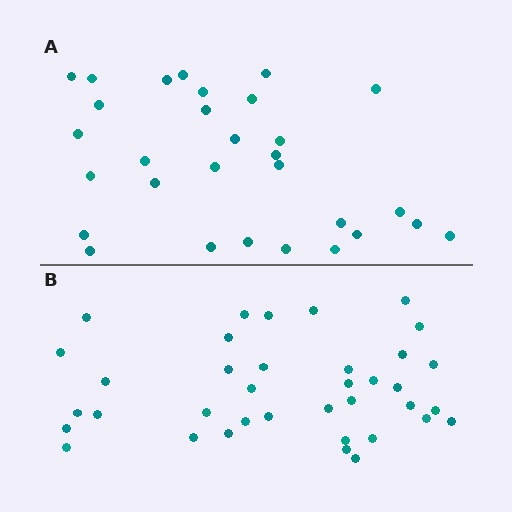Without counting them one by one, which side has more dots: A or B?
Region B (the bottom region) has more dots.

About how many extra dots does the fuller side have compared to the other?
Region B has roughly 8 or so more dots than region A.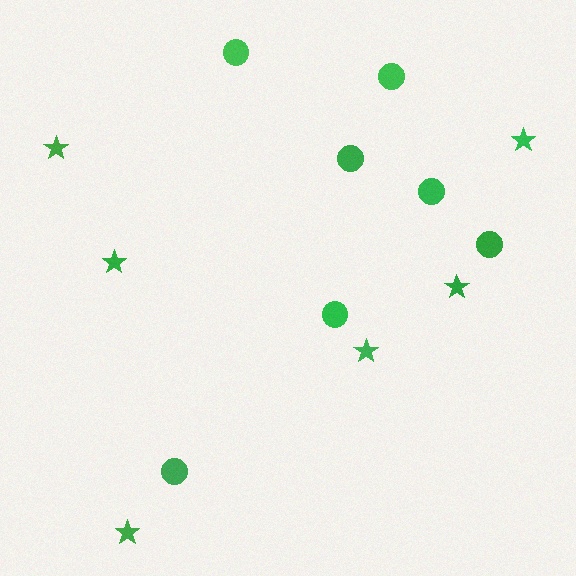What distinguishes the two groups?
There are 2 groups: one group of stars (6) and one group of circles (7).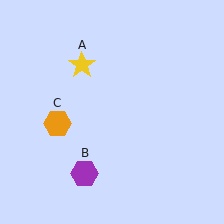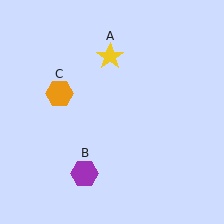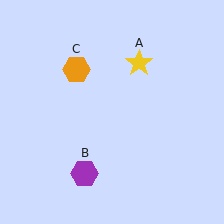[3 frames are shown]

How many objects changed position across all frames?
2 objects changed position: yellow star (object A), orange hexagon (object C).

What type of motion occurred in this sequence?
The yellow star (object A), orange hexagon (object C) rotated clockwise around the center of the scene.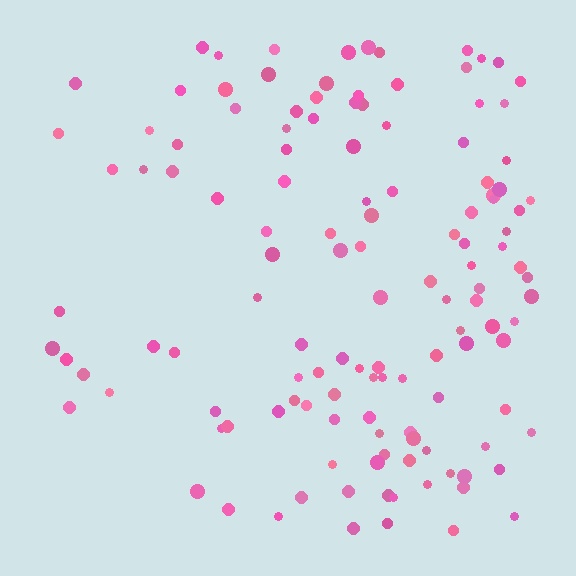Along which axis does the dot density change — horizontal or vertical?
Horizontal.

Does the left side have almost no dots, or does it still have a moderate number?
Still a moderate number, just noticeably fewer than the right.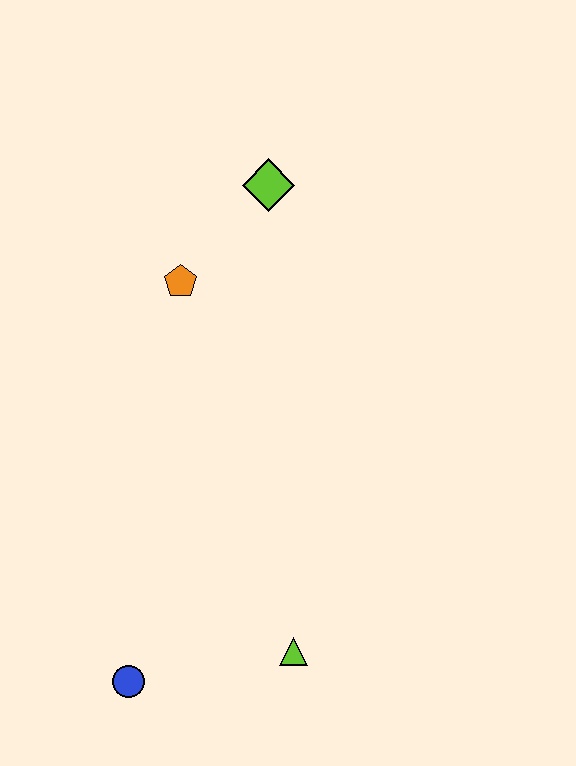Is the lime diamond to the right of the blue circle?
Yes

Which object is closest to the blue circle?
The lime triangle is closest to the blue circle.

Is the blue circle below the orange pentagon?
Yes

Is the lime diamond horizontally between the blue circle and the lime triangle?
Yes